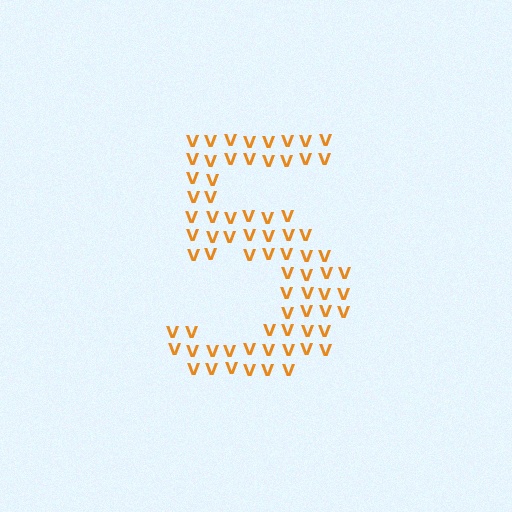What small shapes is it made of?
It is made of small letter V's.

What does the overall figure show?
The overall figure shows the digit 5.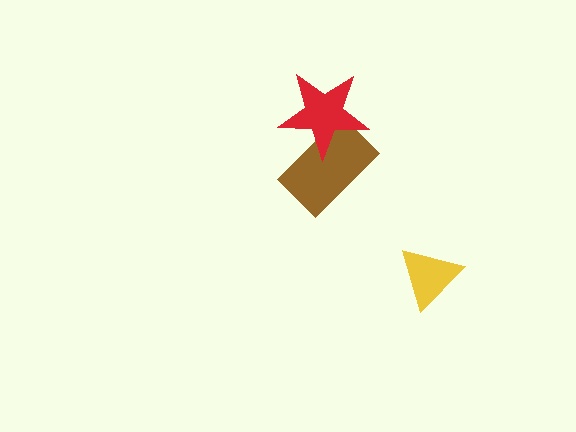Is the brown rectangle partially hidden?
Yes, it is partially covered by another shape.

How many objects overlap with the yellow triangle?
0 objects overlap with the yellow triangle.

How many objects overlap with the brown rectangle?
1 object overlaps with the brown rectangle.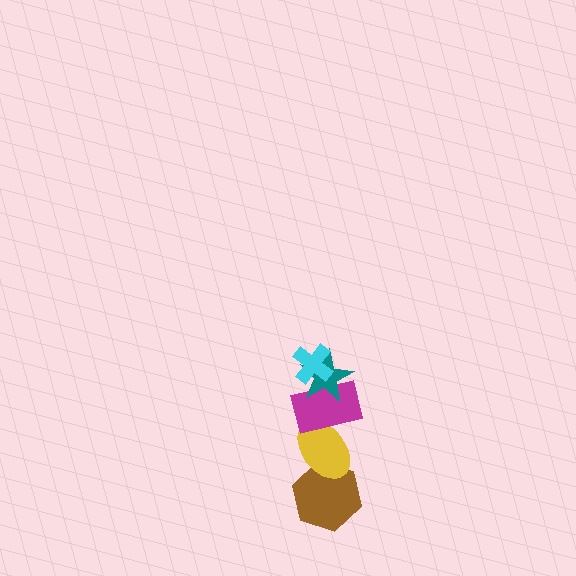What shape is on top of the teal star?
The cyan cross is on top of the teal star.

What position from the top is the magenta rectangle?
The magenta rectangle is 3rd from the top.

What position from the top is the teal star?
The teal star is 2nd from the top.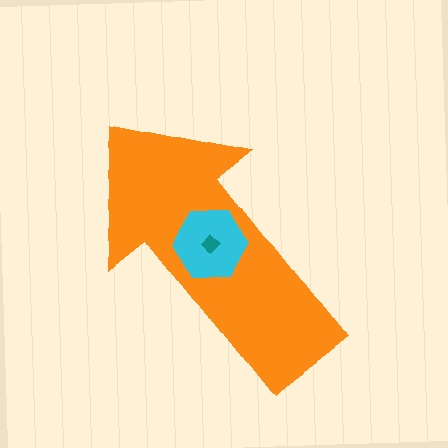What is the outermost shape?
The orange arrow.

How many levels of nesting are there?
3.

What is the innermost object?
The teal diamond.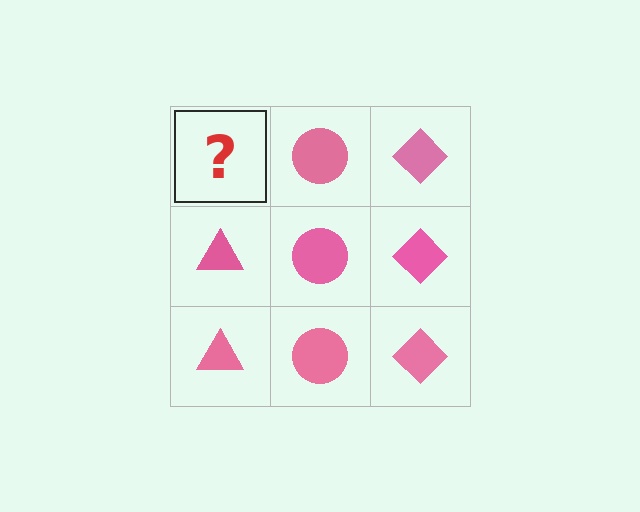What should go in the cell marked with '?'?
The missing cell should contain a pink triangle.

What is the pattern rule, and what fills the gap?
The rule is that each column has a consistent shape. The gap should be filled with a pink triangle.